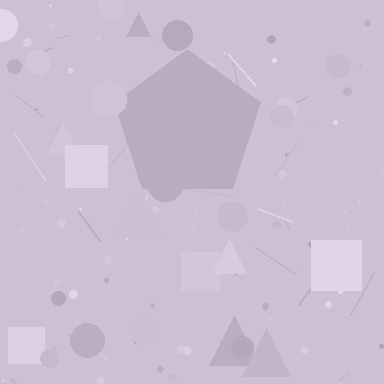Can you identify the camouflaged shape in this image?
The camouflaged shape is a pentagon.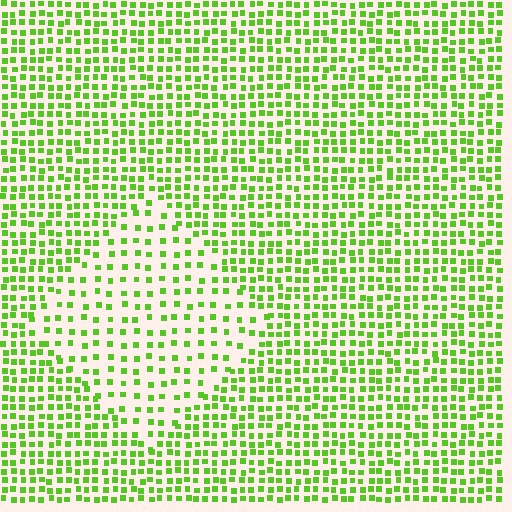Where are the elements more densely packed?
The elements are more densely packed outside the diamond boundary.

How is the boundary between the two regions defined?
The boundary is defined by a change in element density (approximately 2.0x ratio). All elements are the same color, size, and shape.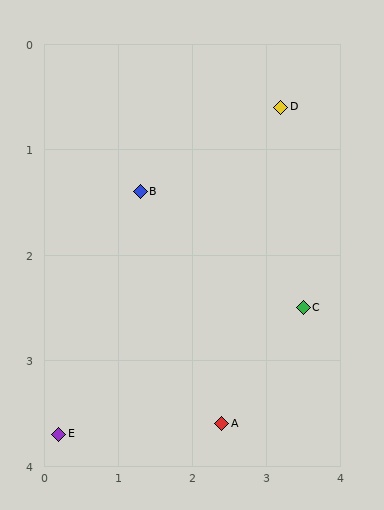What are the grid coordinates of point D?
Point D is at approximately (3.2, 0.6).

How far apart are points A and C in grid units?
Points A and C are about 1.6 grid units apart.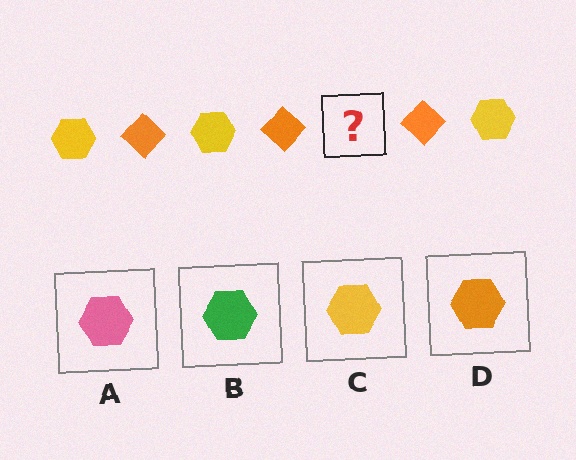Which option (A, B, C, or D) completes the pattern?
C.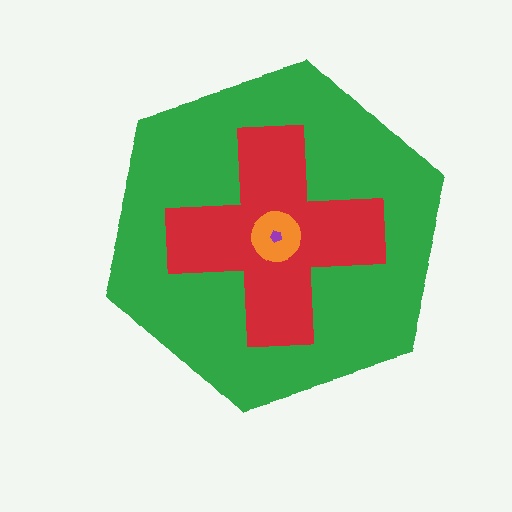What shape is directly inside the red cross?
The orange circle.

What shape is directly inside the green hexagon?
The red cross.